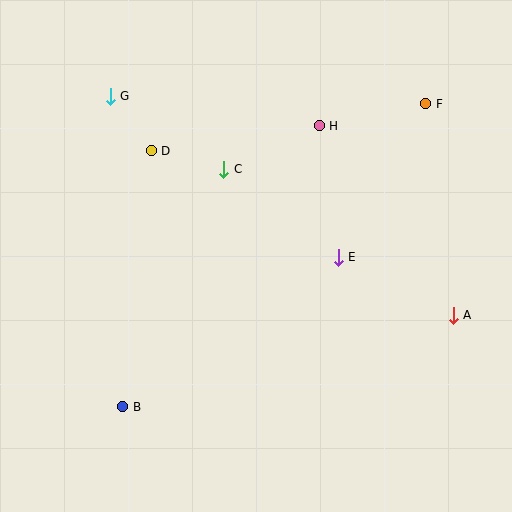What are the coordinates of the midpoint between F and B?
The midpoint between F and B is at (274, 255).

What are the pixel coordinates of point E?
Point E is at (338, 257).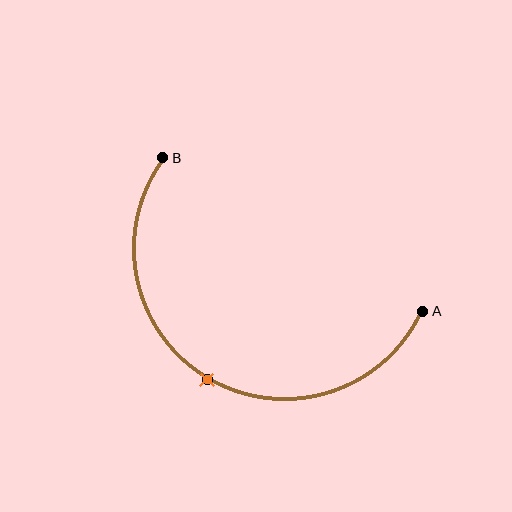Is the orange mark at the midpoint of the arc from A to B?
Yes. The orange mark lies on the arc at equal arc-length from both A and B — it is the arc midpoint.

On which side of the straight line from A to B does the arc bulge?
The arc bulges below the straight line connecting A and B.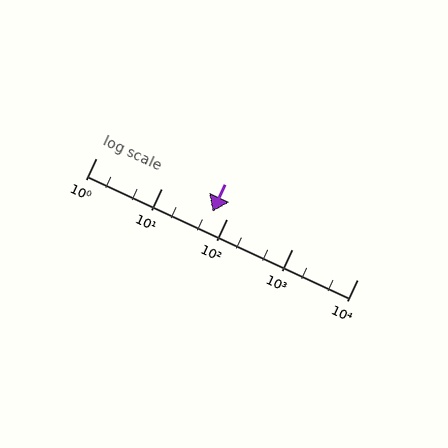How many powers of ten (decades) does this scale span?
The scale spans 4 decades, from 1 to 10000.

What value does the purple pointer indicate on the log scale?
The pointer indicates approximately 61.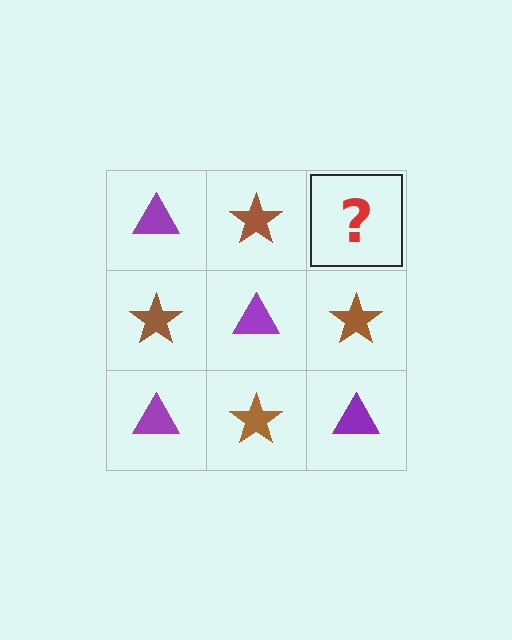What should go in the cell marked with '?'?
The missing cell should contain a purple triangle.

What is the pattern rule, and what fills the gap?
The rule is that it alternates purple triangle and brown star in a checkerboard pattern. The gap should be filled with a purple triangle.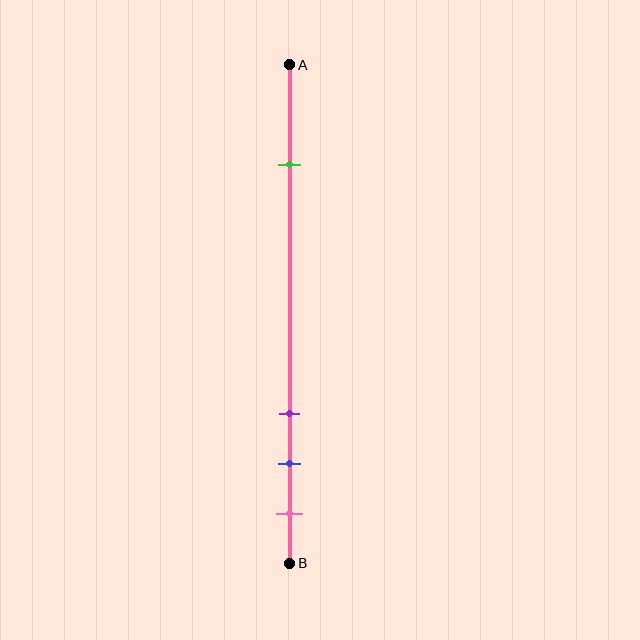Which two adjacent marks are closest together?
The blue and pink marks are the closest adjacent pair.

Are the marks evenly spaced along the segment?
No, the marks are not evenly spaced.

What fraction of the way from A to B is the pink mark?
The pink mark is approximately 90% (0.9) of the way from A to B.